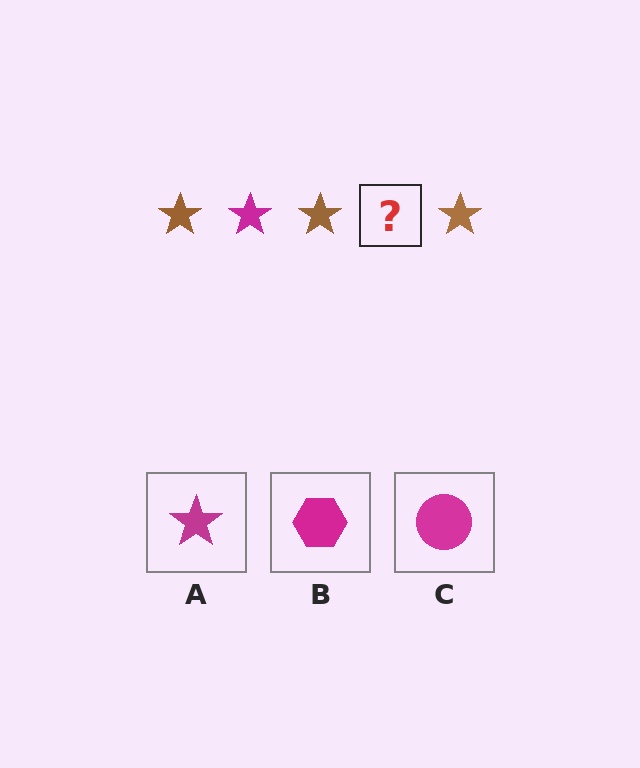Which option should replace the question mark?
Option A.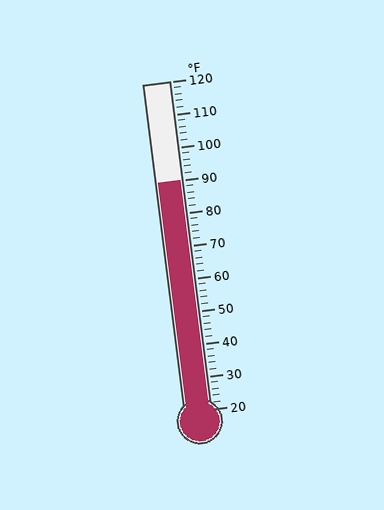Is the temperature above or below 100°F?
The temperature is below 100°F.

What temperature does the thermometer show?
The thermometer shows approximately 90°F.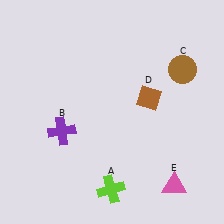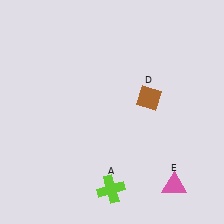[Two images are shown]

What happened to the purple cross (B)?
The purple cross (B) was removed in Image 2. It was in the bottom-left area of Image 1.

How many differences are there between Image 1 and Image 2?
There are 2 differences between the two images.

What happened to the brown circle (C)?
The brown circle (C) was removed in Image 2. It was in the top-right area of Image 1.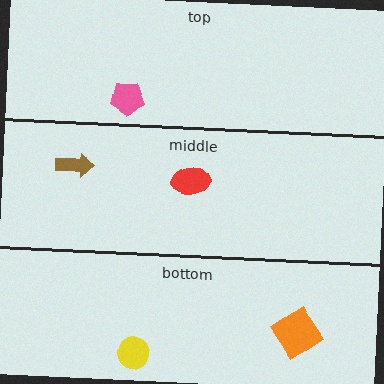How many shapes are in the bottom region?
2.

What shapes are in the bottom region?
The orange diamond, the yellow circle.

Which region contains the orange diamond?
The bottom region.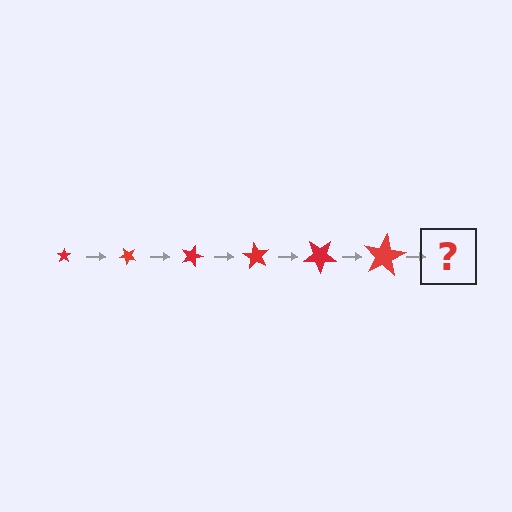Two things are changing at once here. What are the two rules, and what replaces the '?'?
The two rules are that the star grows larger each step and it rotates 45 degrees each step. The '?' should be a star, larger than the previous one and rotated 270 degrees from the start.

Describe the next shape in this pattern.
It should be a star, larger than the previous one and rotated 270 degrees from the start.